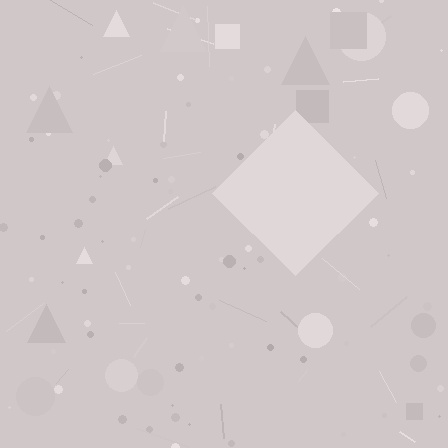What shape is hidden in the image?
A diamond is hidden in the image.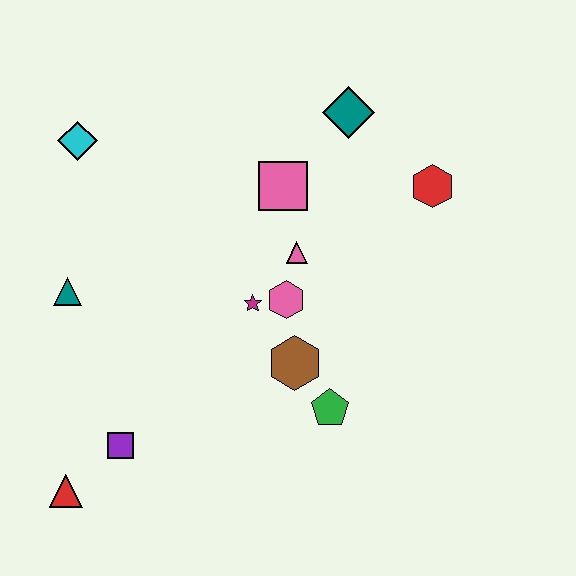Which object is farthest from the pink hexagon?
The red triangle is farthest from the pink hexagon.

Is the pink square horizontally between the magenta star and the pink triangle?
Yes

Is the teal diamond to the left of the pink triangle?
No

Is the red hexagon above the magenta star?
Yes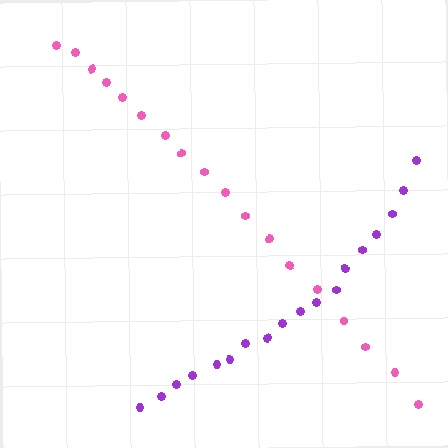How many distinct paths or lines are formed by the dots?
There are 2 distinct paths.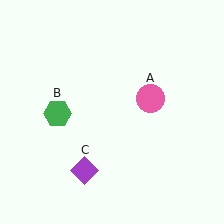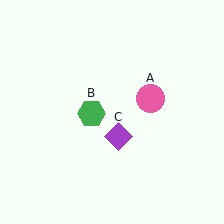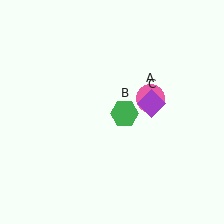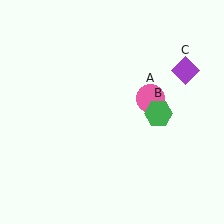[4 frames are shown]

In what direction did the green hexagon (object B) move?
The green hexagon (object B) moved right.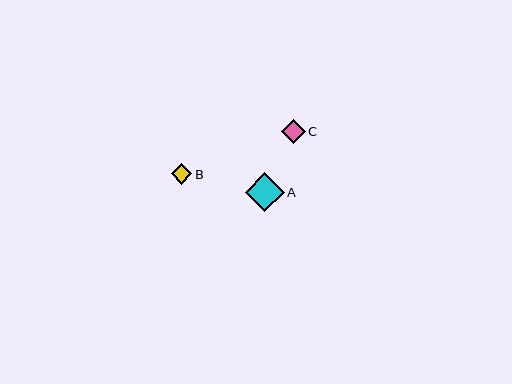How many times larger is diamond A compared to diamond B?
Diamond A is approximately 1.9 times the size of diamond B.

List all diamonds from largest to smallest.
From largest to smallest: A, C, B.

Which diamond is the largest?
Diamond A is the largest with a size of approximately 38 pixels.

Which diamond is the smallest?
Diamond B is the smallest with a size of approximately 21 pixels.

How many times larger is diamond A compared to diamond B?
Diamond A is approximately 1.9 times the size of diamond B.